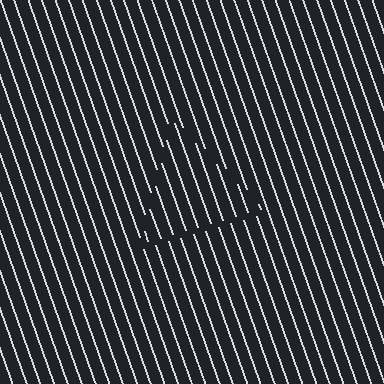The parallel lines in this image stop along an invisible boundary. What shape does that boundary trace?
An illusory triangle. The interior of the shape contains the same grating, shifted by half a period — the contour is defined by the phase discontinuity where line-ends from the inner and outer gratings abut.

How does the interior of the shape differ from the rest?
The interior of the shape contains the same grating, shifted by half a period — the contour is defined by the phase discontinuity where line-ends from the inner and outer gratings abut.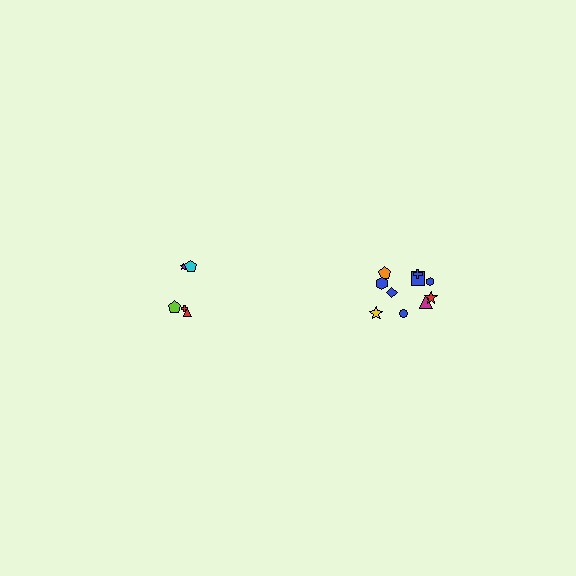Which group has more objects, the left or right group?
The right group.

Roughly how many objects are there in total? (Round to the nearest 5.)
Roughly 15 objects in total.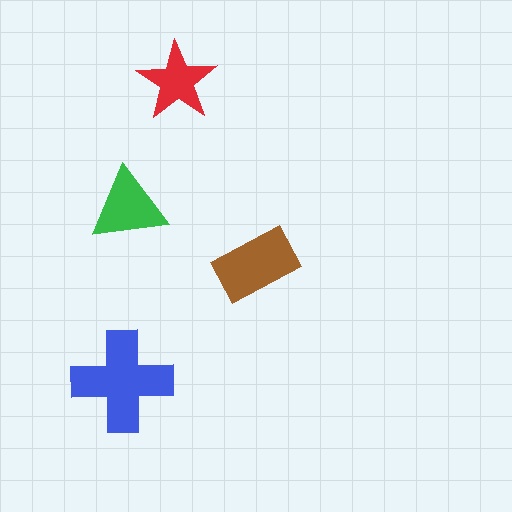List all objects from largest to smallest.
The blue cross, the brown rectangle, the green triangle, the red star.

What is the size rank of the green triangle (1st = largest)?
3rd.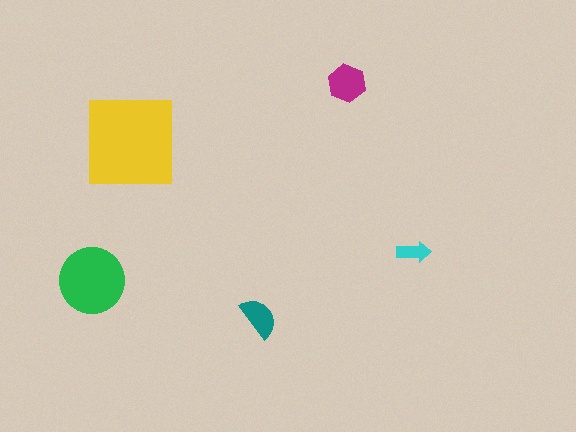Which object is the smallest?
The cyan arrow.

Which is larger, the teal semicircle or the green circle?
The green circle.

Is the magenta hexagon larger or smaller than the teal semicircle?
Larger.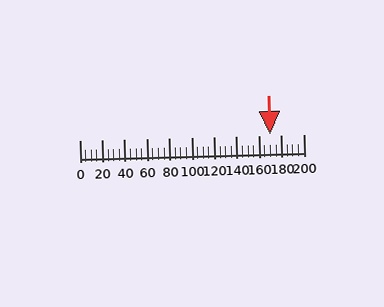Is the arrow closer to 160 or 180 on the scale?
The arrow is closer to 180.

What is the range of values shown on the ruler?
The ruler shows values from 0 to 200.